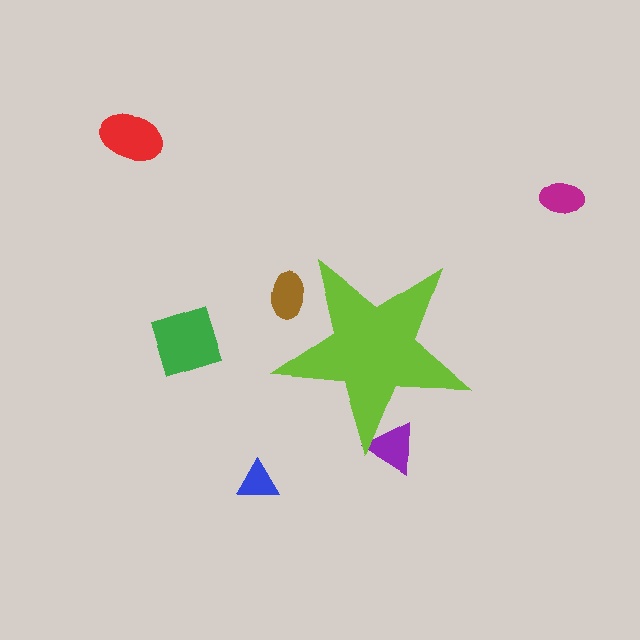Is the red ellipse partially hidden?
No, the red ellipse is fully visible.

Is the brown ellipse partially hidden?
Yes, the brown ellipse is partially hidden behind the lime star.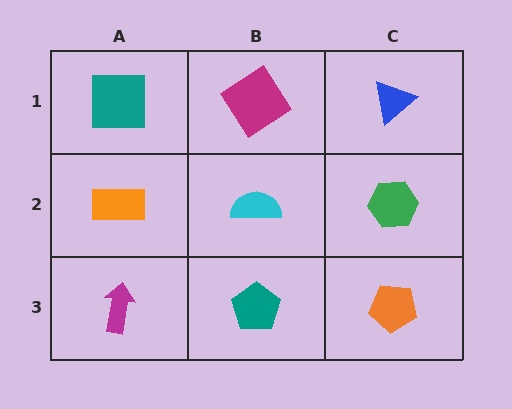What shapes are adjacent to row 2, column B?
A magenta diamond (row 1, column B), a teal pentagon (row 3, column B), an orange rectangle (row 2, column A), a green hexagon (row 2, column C).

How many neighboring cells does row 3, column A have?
2.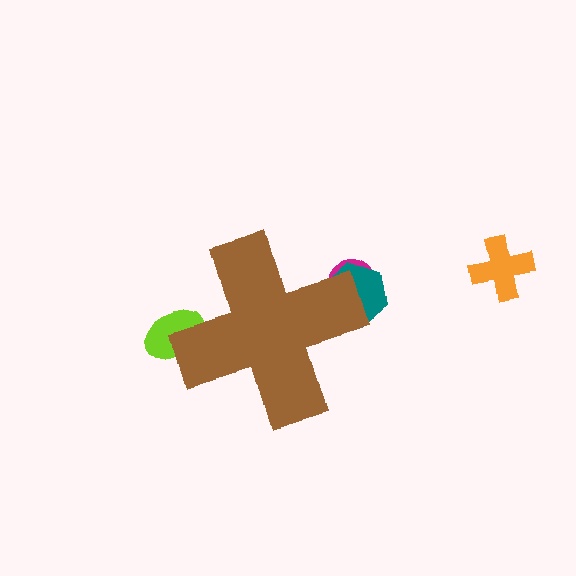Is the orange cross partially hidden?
No, the orange cross is fully visible.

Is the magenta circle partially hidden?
Yes, the magenta circle is partially hidden behind the brown cross.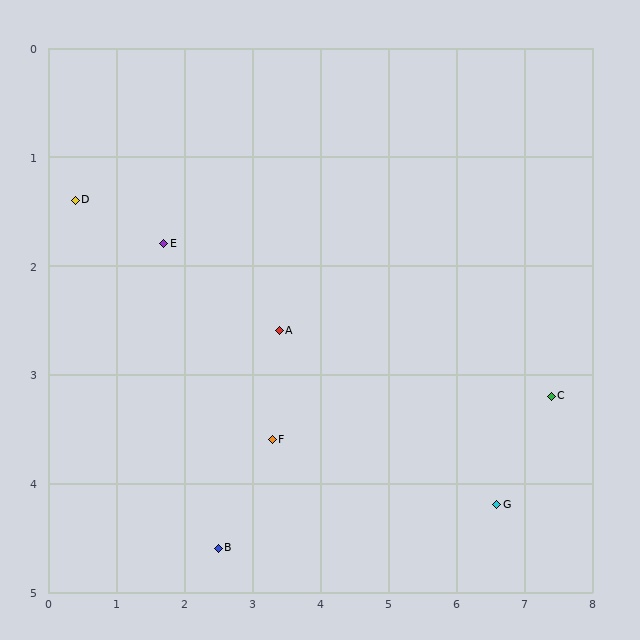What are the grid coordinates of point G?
Point G is at approximately (6.6, 4.2).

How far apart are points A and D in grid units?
Points A and D are about 3.2 grid units apart.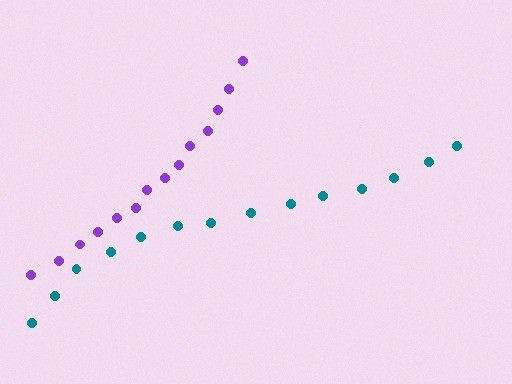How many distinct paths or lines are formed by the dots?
There are 2 distinct paths.